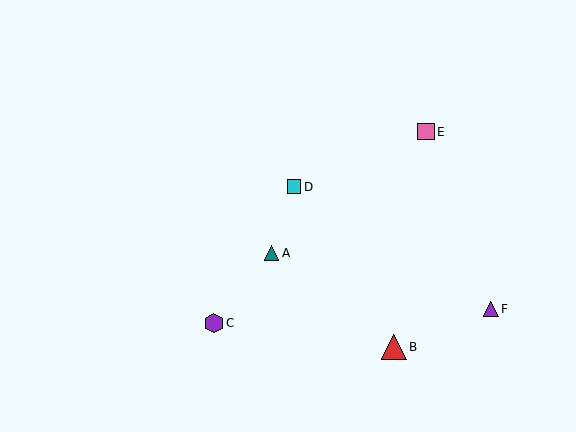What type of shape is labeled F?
Shape F is a purple triangle.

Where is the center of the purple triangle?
The center of the purple triangle is at (491, 309).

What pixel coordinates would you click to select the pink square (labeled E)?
Click at (426, 132) to select the pink square E.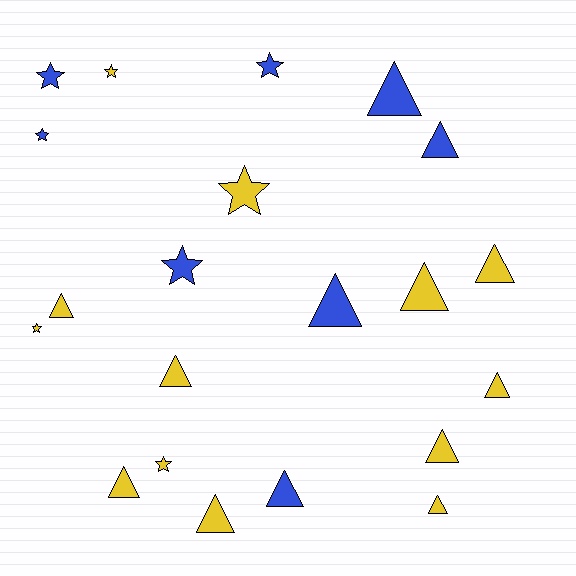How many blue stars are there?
There are 4 blue stars.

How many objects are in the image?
There are 21 objects.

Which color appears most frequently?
Yellow, with 13 objects.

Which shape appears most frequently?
Triangle, with 13 objects.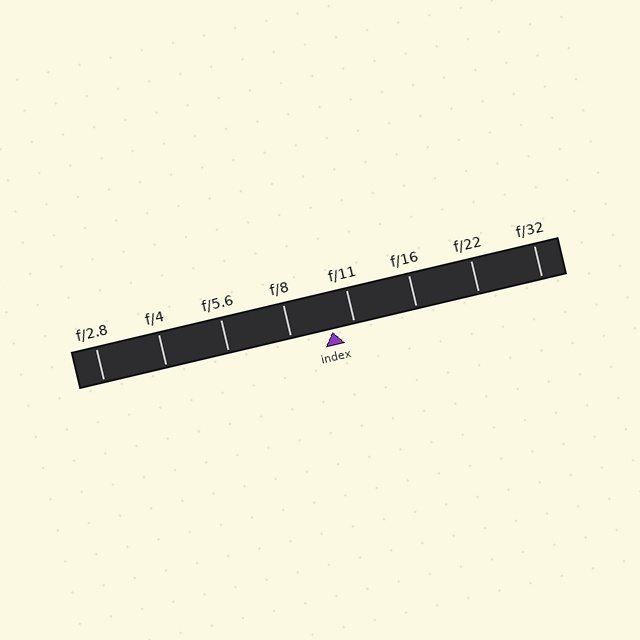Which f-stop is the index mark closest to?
The index mark is closest to f/11.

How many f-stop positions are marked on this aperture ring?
There are 8 f-stop positions marked.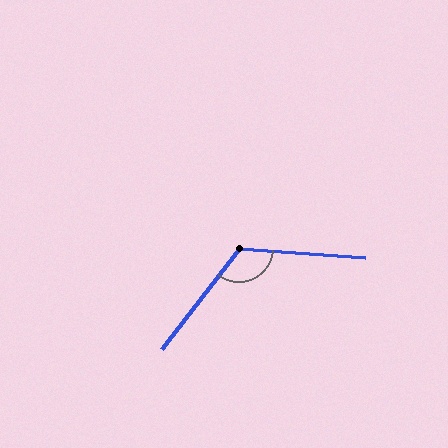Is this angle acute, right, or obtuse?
It is obtuse.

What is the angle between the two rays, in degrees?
Approximately 123 degrees.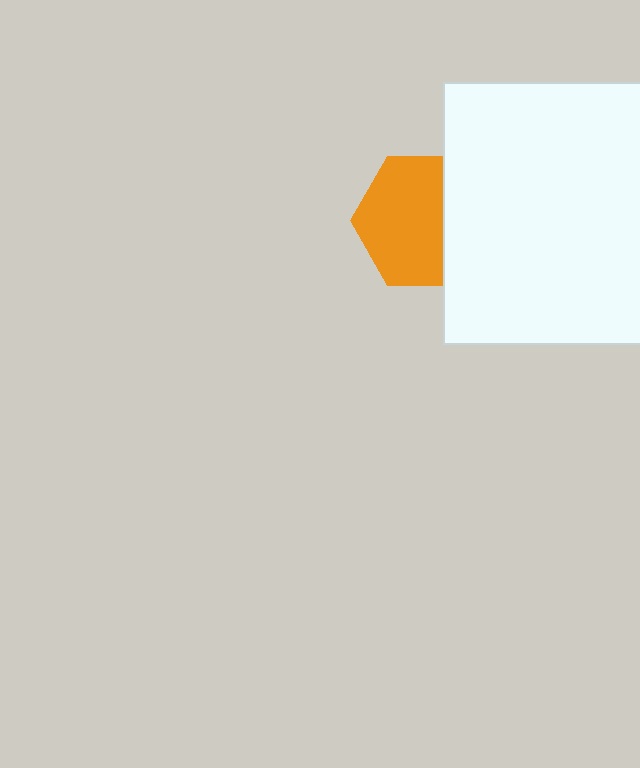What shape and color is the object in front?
The object in front is a white rectangle.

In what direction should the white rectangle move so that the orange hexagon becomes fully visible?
The white rectangle should move right. That is the shortest direction to clear the overlap and leave the orange hexagon fully visible.